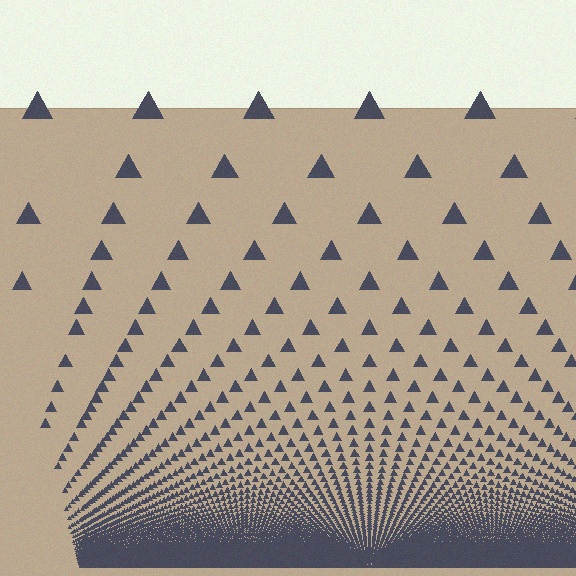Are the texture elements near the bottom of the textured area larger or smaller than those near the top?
Smaller. The gradient is inverted — elements near the bottom are smaller and denser.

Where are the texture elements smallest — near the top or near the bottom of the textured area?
Near the bottom.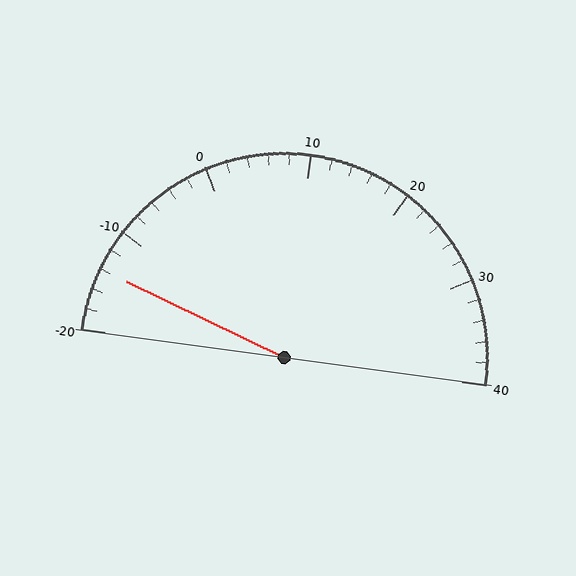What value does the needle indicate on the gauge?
The needle indicates approximately -14.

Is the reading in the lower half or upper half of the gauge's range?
The reading is in the lower half of the range (-20 to 40).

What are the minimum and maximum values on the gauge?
The gauge ranges from -20 to 40.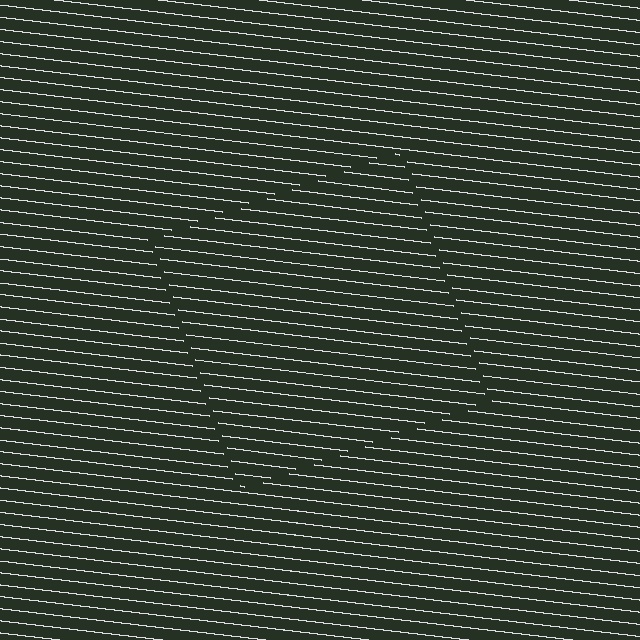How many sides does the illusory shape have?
4 sides — the line-ends trace a square.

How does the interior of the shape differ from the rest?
The interior of the shape contains the same grating, shifted by half a period — the contour is defined by the phase discontinuity where line-ends from the inner and outer gratings abut.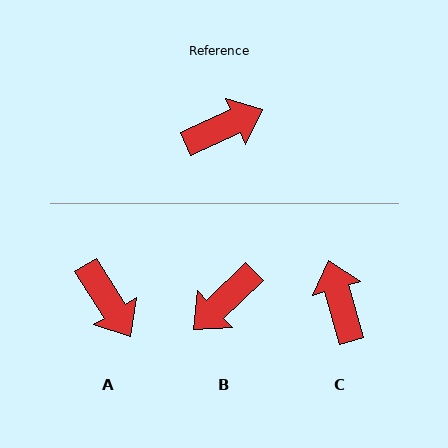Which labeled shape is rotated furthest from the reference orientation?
B, about 161 degrees away.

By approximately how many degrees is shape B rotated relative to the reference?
Approximately 161 degrees clockwise.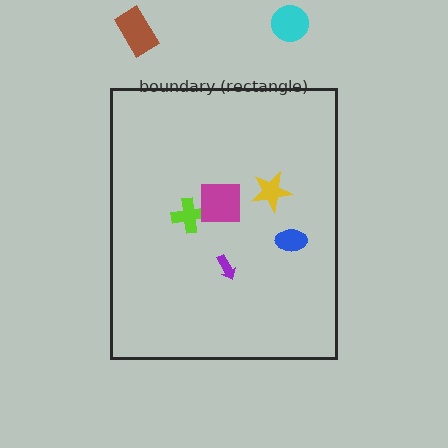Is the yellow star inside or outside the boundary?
Inside.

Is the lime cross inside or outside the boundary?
Inside.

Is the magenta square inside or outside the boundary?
Inside.